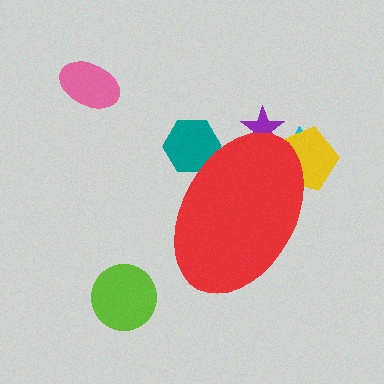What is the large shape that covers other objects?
A red ellipse.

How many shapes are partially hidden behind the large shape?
4 shapes are partially hidden.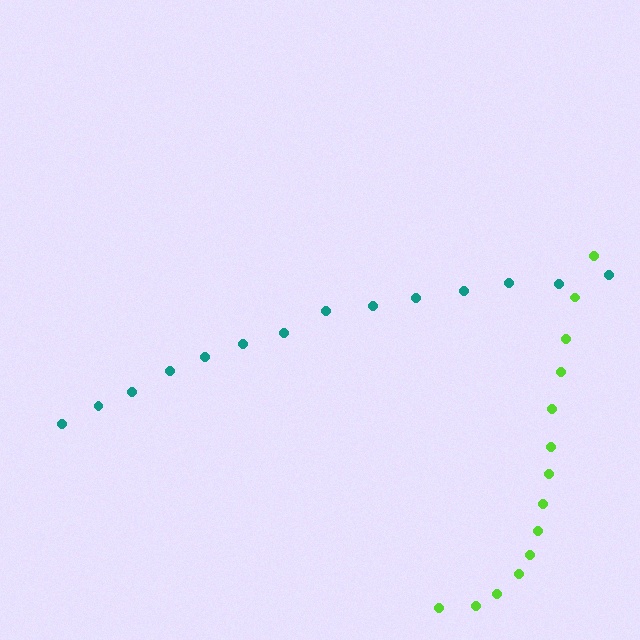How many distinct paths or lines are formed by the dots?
There are 2 distinct paths.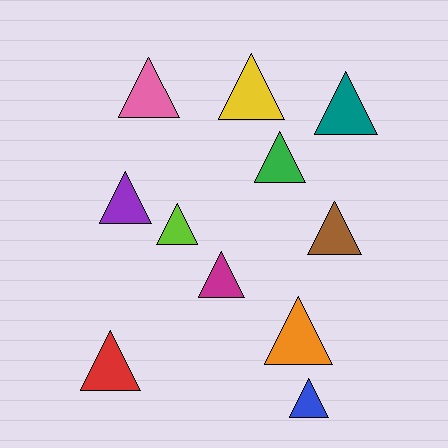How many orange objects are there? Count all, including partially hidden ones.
There is 1 orange object.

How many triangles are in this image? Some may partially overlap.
There are 11 triangles.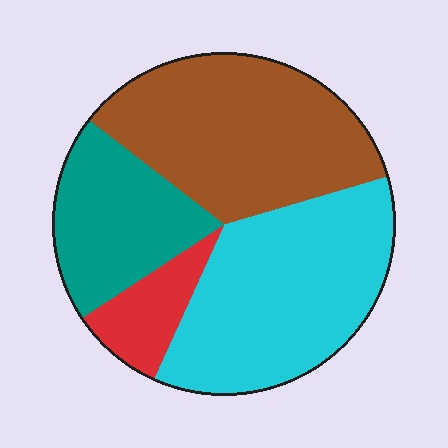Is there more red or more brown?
Brown.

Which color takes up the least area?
Red, at roughly 10%.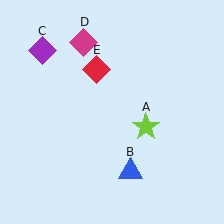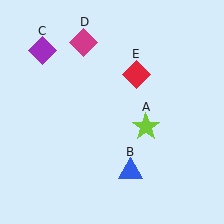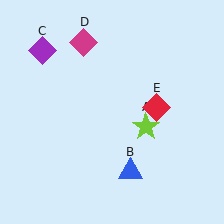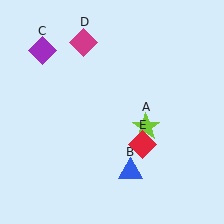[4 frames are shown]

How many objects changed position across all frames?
1 object changed position: red diamond (object E).